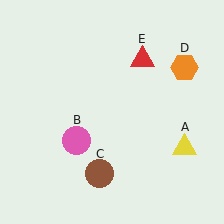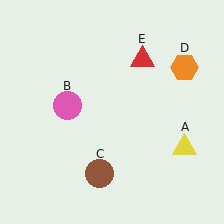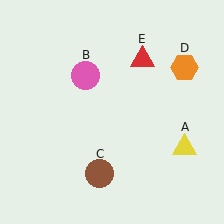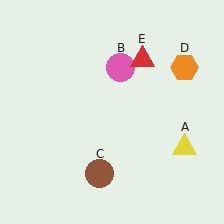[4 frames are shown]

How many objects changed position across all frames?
1 object changed position: pink circle (object B).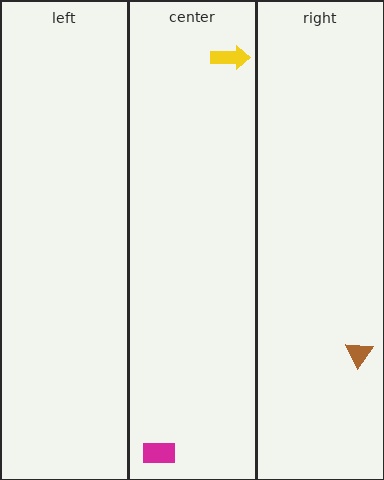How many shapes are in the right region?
1.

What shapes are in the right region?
The brown triangle.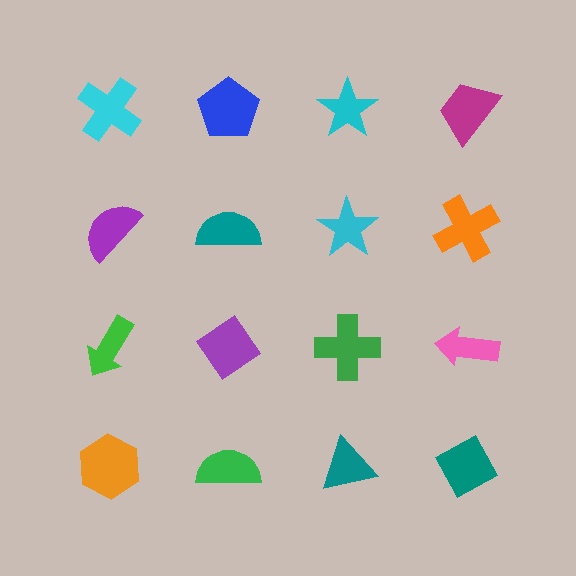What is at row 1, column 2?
A blue pentagon.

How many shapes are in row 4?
4 shapes.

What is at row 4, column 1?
An orange hexagon.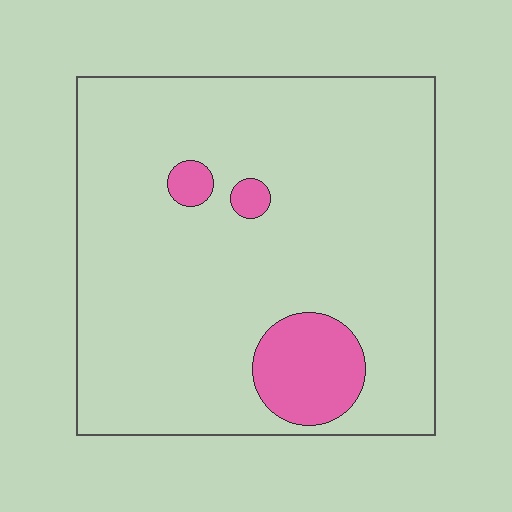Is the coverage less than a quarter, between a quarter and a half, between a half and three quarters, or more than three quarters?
Less than a quarter.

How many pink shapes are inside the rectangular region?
3.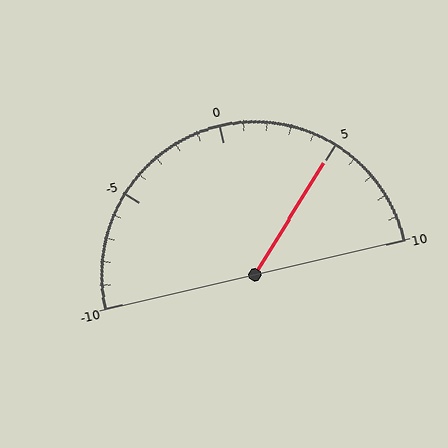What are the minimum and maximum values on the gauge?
The gauge ranges from -10 to 10.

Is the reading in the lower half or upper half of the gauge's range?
The reading is in the upper half of the range (-10 to 10).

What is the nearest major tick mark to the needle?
The nearest major tick mark is 5.